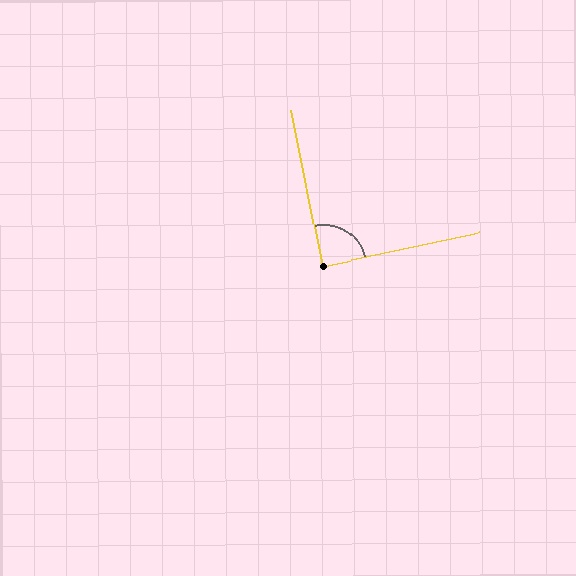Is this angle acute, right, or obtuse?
It is approximately a right angle.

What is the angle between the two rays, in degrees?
Approximately 89 degrees.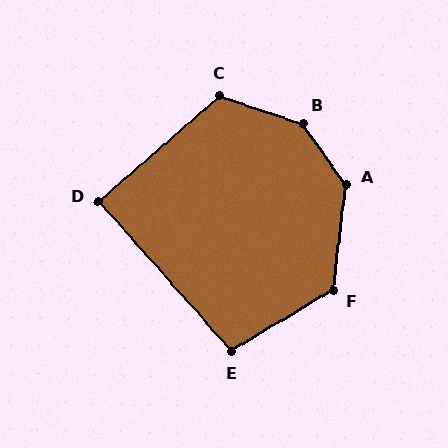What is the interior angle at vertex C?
Approximately 121 degrees (obtuse).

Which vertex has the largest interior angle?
B, at approximately 143 degrees.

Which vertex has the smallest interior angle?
D, at approximately 89 degrees.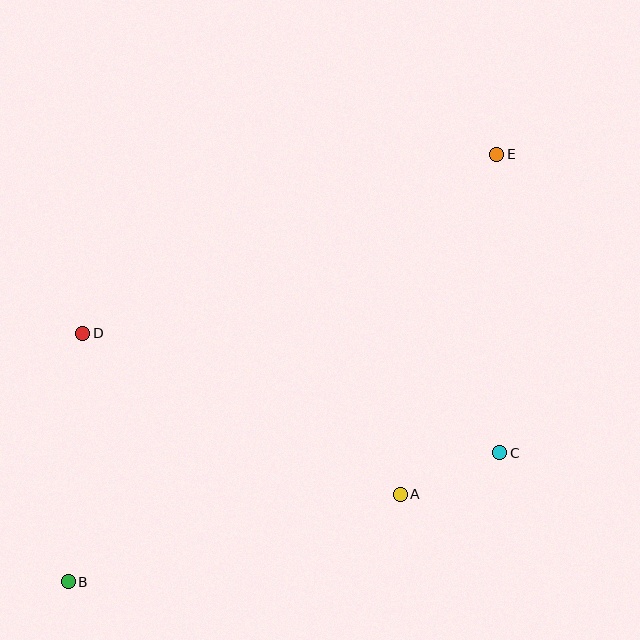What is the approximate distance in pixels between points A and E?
The distance between A and E is approximately 353 pixels.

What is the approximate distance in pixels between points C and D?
The distance between C and D is approximately 433 pixels.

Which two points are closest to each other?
Points A and C are closest to each other.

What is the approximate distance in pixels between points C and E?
The distance between C and E is approximately 298 pixels.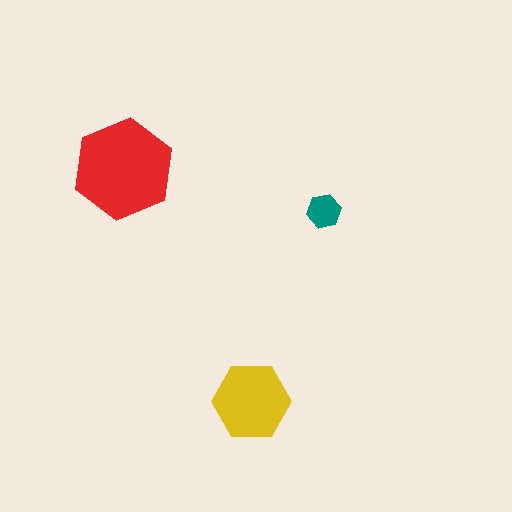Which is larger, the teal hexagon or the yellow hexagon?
The yellow one.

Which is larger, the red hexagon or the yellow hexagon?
The red one.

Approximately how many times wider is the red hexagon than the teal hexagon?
About 3 times wider.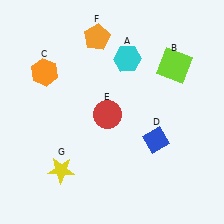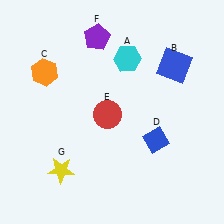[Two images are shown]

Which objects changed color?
B changed from lime to blue. F changed from orange to purple.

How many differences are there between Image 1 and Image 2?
There are 2 differences between the two images.